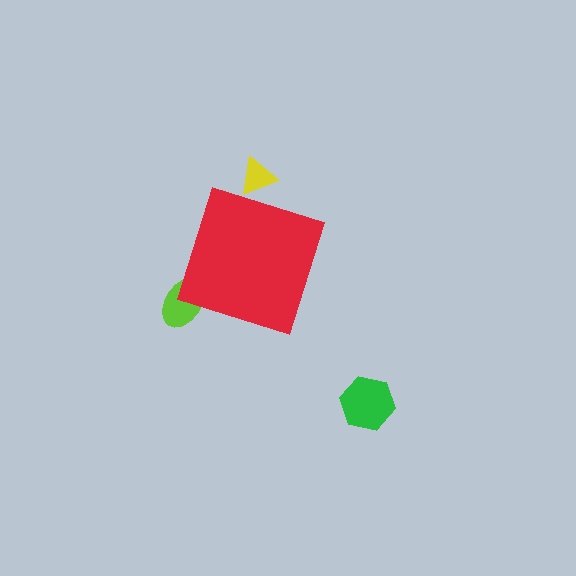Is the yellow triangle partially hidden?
Yes, the yellow triangle is partially hidden behind the red diamond.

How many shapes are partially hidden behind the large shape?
2 shapes are partially hidden.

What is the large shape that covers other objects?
A red diamond.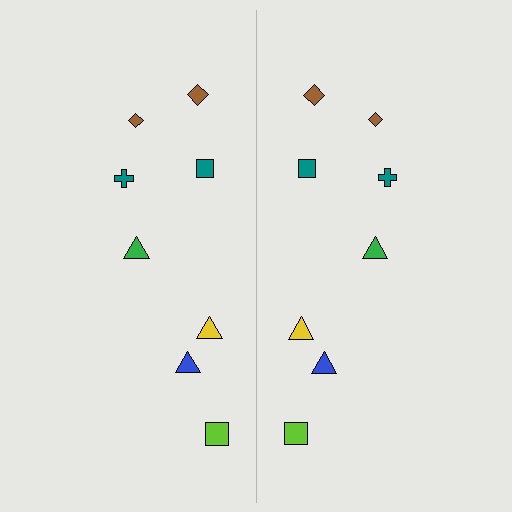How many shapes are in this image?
There are 16 shapes in this image.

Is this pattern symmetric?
Yes, this pattern has bilateral (reflection) symmetry.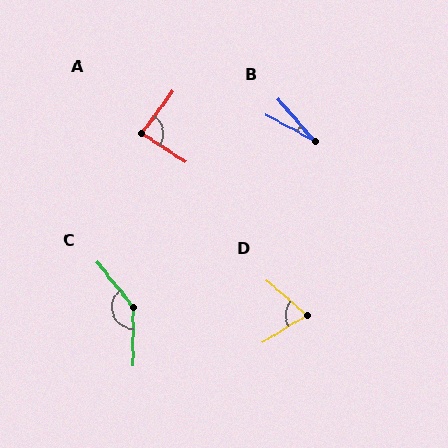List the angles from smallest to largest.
B (20°), D (72°), A (86°), C (142°).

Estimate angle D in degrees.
Approximately 72 degrees.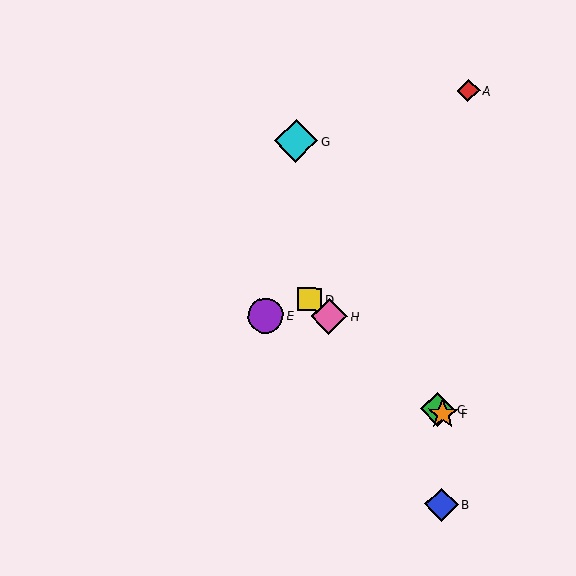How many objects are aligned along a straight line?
4 objects (C, D, F, H) are aligned along a straight line.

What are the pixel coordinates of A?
Object A is at (468, 91).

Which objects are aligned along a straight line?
Objects C, D, F, H are aligned along a straight line.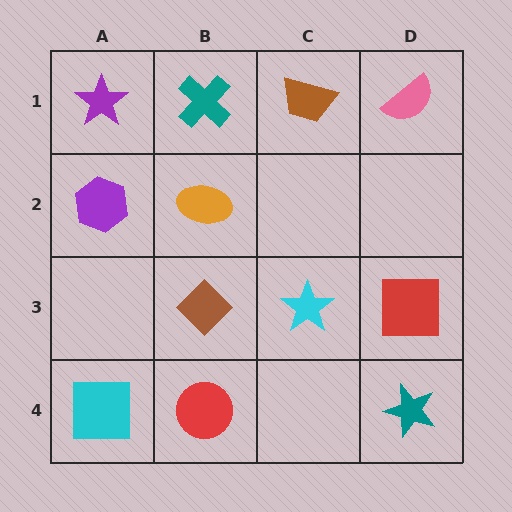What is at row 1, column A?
A purple star.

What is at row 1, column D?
A pink semicircle.